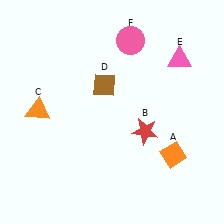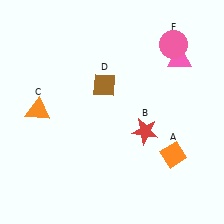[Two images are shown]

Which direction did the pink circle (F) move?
The pink circle (F) moved right.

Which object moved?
The pink circle (F) moved right.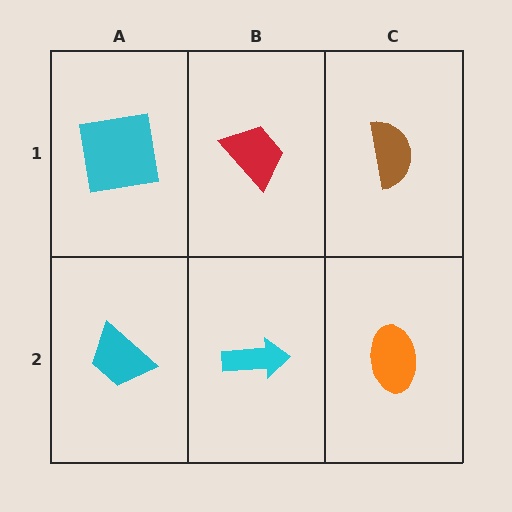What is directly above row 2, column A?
A cyan square.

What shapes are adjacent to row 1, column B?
A cyan arrow (row 2, column B), a cyan square (row 1, column A), a brown semicircle (row 1, column C).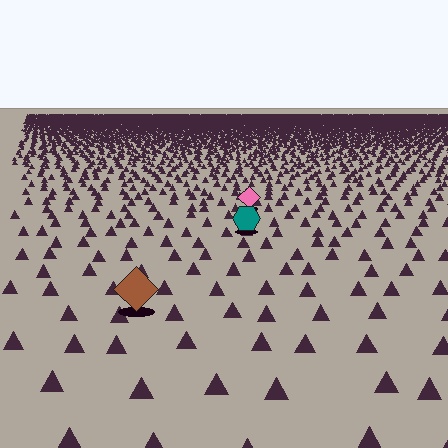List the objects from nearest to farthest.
From nearest to farthest: the brown diamond, the teal hexagon, the pink diamond.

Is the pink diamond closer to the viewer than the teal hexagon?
No. The teal hexagon is closer — you can tell from the texture gradient: the ground texture is coarser near it.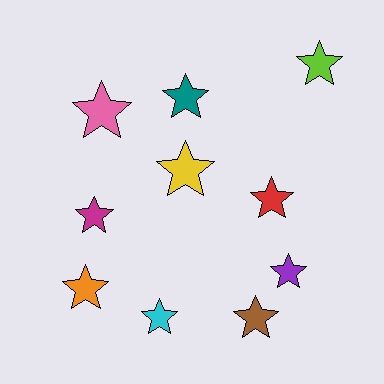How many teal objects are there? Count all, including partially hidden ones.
There is 1 teal object.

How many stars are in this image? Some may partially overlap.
There are 10 stars.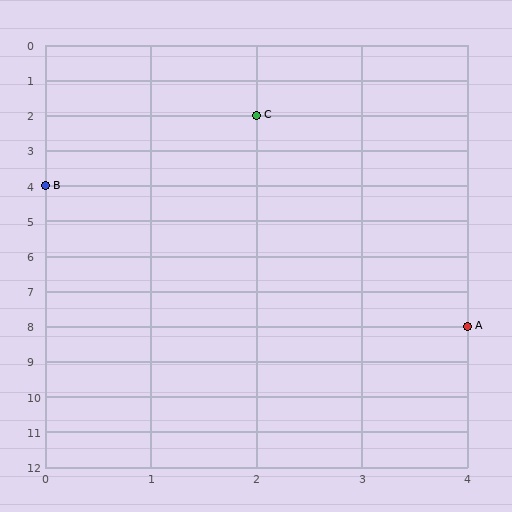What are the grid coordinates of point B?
Point B is at grid coordinates (0, 4).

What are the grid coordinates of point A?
Point A is at grid coordinates (4, 8).